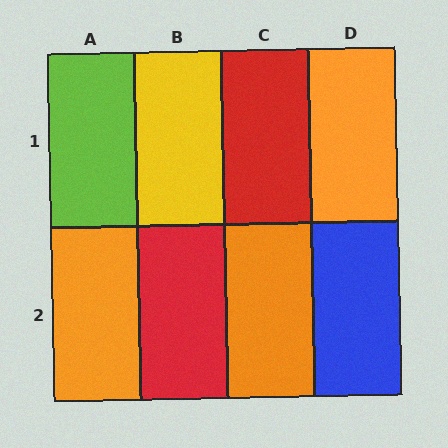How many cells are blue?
1 cell is blue.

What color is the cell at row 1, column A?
Lime.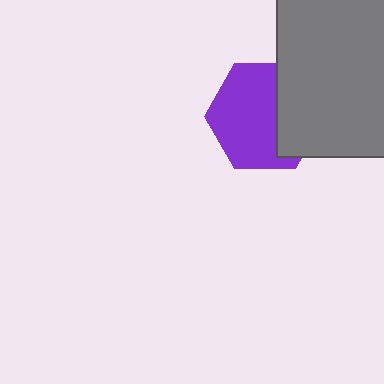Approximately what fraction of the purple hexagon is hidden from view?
Roughly 36% of the purple hexagon is hidden behind the gray rectangle.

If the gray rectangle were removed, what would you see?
You would see the complete purple hexagon.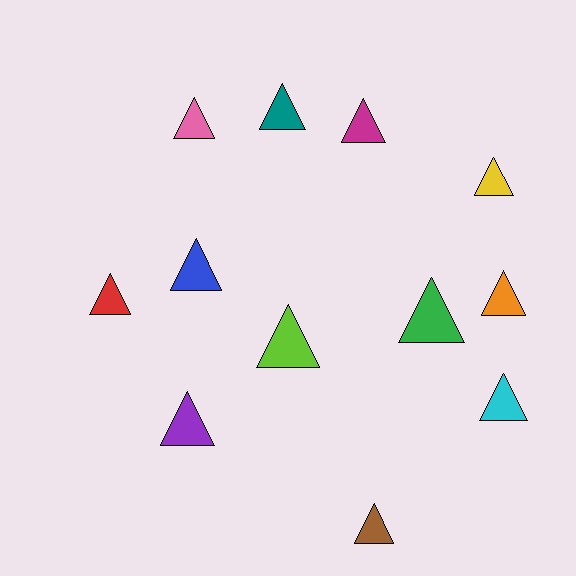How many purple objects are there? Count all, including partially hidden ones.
There is 1 purple object.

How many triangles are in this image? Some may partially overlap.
There are 12 triangles.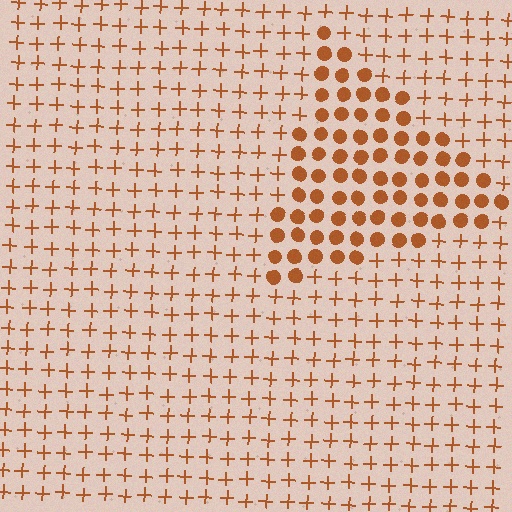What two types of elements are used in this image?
The image uses circles inside the triangle region and plus signs outside it.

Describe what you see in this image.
The image is filled with small brown elements arranged in a uniform grid. A triangle-shaped region contains circles, while the surrounding area contains plus signs. The boundary is defined purely by the change in element shape.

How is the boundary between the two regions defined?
The boundary is defined by a change in element shape: circles inside vs. plus signs outside. All elements share the same color and spacing.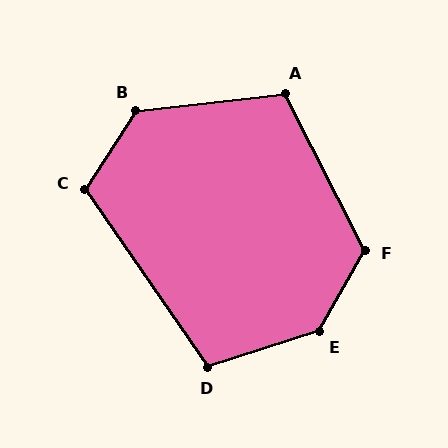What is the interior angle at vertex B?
Approximately 129 degrees (obtuse).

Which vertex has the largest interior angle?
E, at approximately 137 degrees.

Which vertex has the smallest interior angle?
D, at approximately 107 degrees.